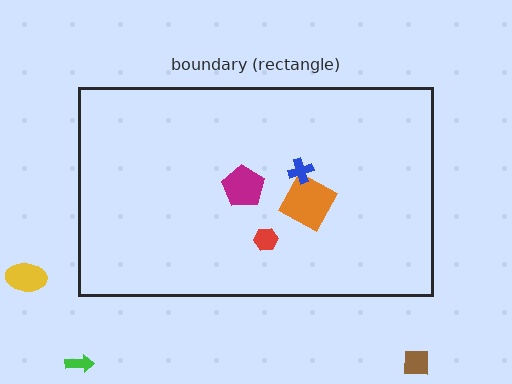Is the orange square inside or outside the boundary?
Inside.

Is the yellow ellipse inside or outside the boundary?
Outside.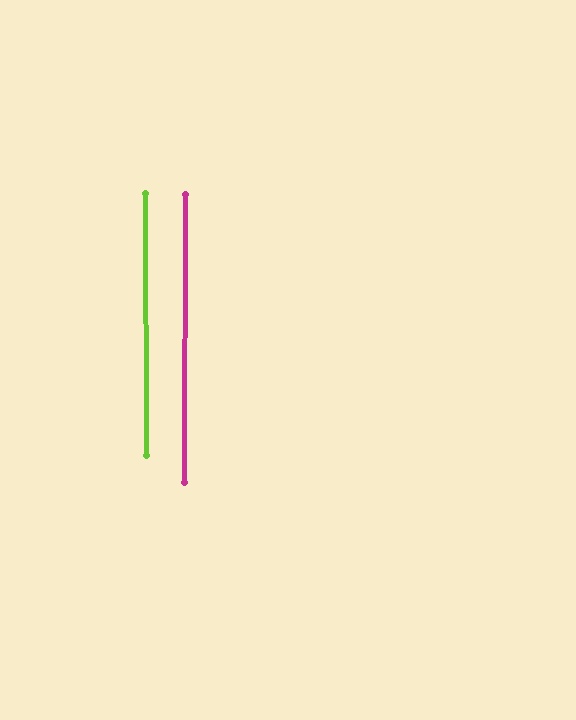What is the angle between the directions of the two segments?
Approximately 1 degree.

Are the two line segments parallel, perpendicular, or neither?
Parallel — their directions differ by only 0.5°.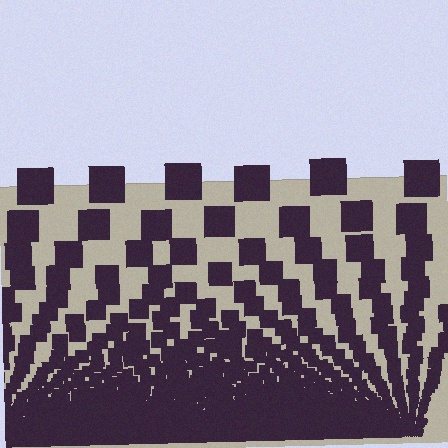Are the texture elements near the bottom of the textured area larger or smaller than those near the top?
Smaller. The gradient is inverted — elements near the bottom are smaller and denser.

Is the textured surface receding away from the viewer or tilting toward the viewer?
The surface appears to tilt toward the viewer. Texture elements get larger and sparser toward the top.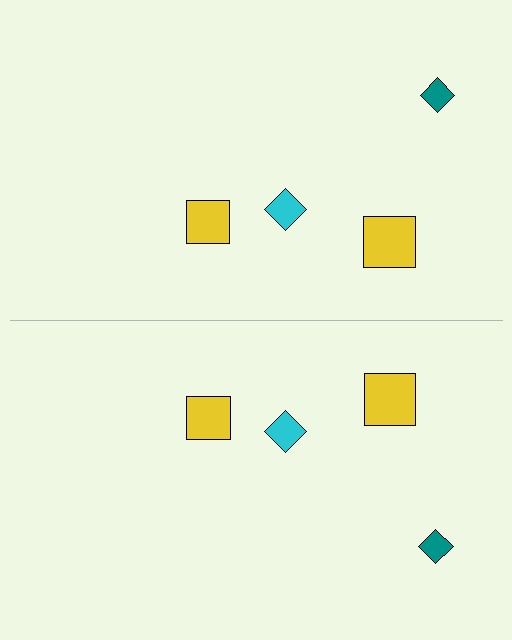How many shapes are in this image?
There are 8 shapes in this image.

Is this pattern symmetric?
Yes, this pattern has bilateral (reflection) symmetry.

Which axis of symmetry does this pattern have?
The pattern has a horizontal axis of symmetry running through the center of the image.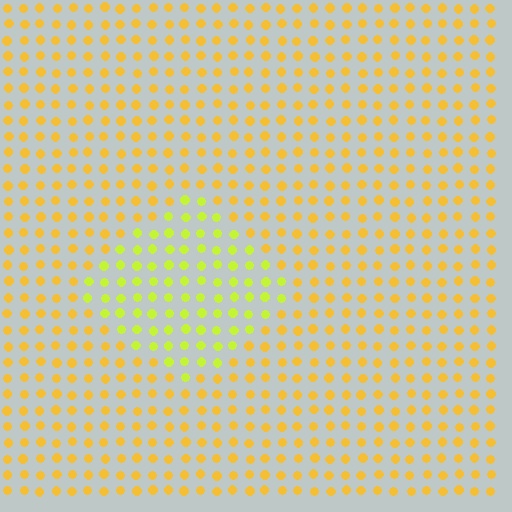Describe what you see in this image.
The image is filled with small yellow elements in a uniform arrangement. A diamond-shaped region is visible where the elements are tinted to a slightly different hue, forming a subtle color boundary.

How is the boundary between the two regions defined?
The boundary is defined purely by a slight shift in hue (about 32 degrees). Spacing, size, and orientation are identical on both sides.